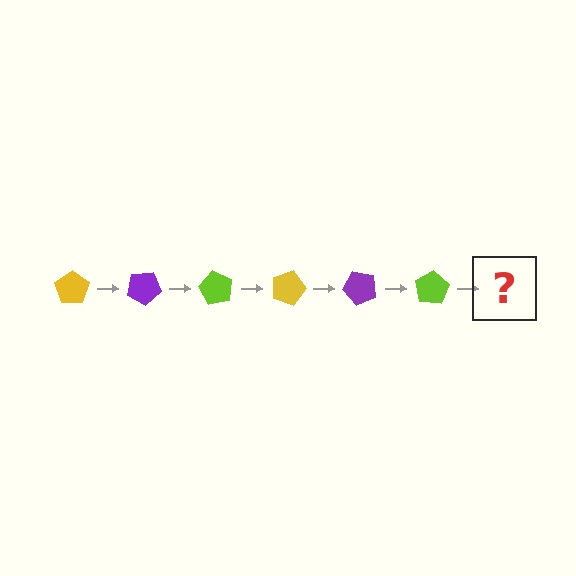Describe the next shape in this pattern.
It should be a yellow pentagon, rotated 180 degrees from the start.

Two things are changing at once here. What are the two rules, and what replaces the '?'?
The two rules are that it rotates 30 degrees each step and the color cycles through yellow, purple, and lime. The '?' should be a yellow pentagon, rotated 180 degrees from the start.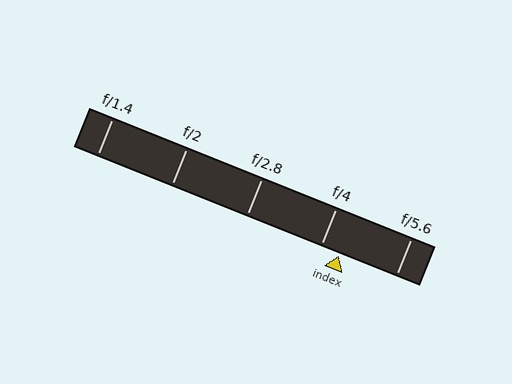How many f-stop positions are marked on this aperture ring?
There are 5 f-stop positions marked.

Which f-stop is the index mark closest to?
The index mark is closest to f/4.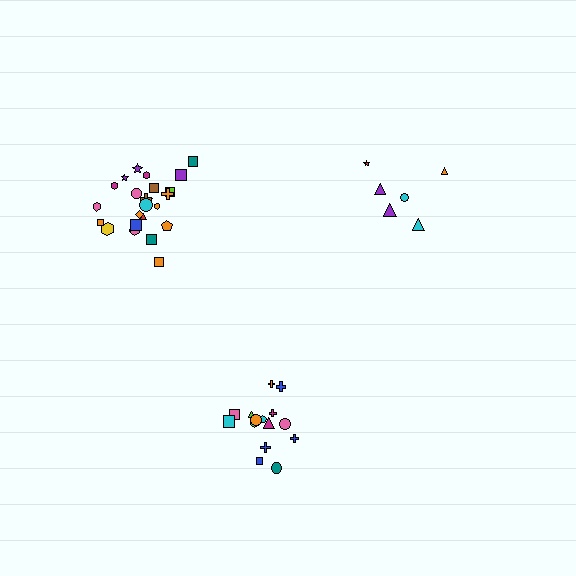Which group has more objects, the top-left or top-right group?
The top-left group.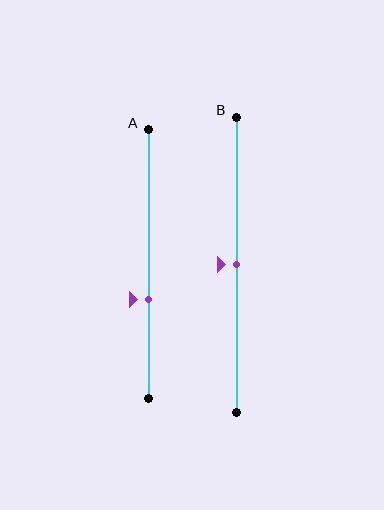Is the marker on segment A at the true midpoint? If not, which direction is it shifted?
No, the marker on segment A is shifted downward by about 13% of the segment length.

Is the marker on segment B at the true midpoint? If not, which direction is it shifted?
Yes, the marker on segment B is at the true midpoint.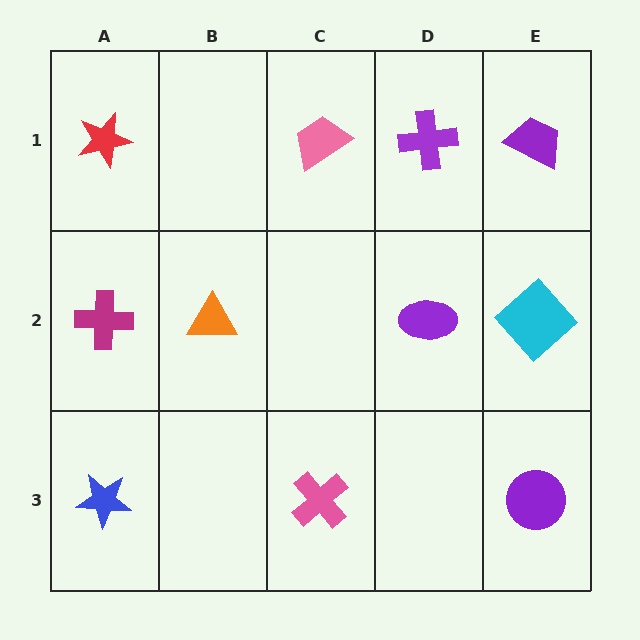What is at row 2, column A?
A magenta cross.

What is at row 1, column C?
A pink trapezoid.